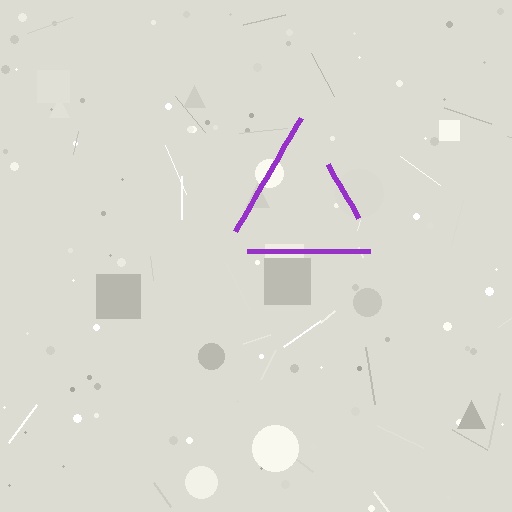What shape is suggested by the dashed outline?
The dashed outline suggests a triangle.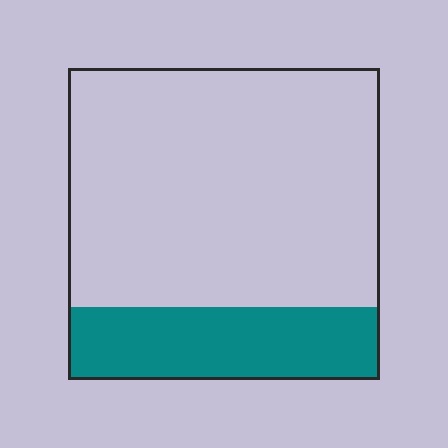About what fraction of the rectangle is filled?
About one quarter (1/4).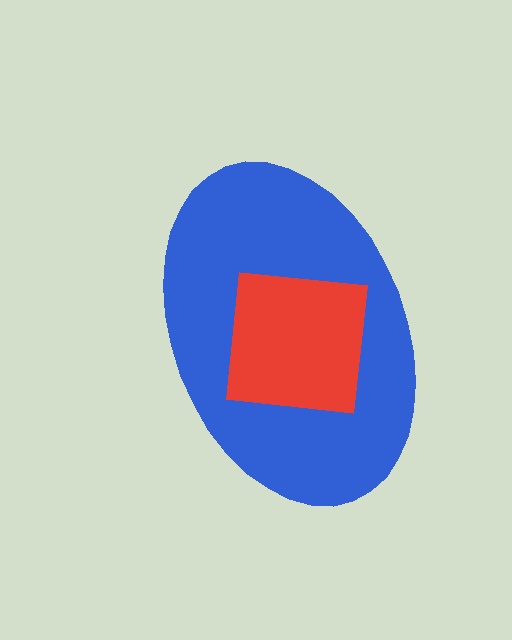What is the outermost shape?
The blue ellipse.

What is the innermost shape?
The red square.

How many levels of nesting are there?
2.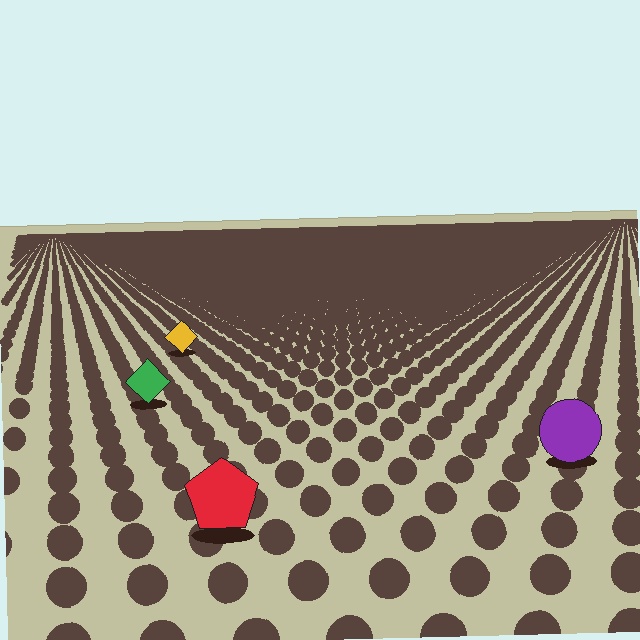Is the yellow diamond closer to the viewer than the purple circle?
No. The purple circle is closer — you can tell from the texture gradient: the ground texture is coarser near it.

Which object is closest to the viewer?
The red pentagon is closest. The texture marks near it are larger and more spread out.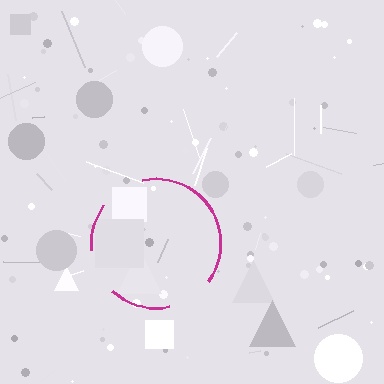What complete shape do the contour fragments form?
The contour fragments form a circle.